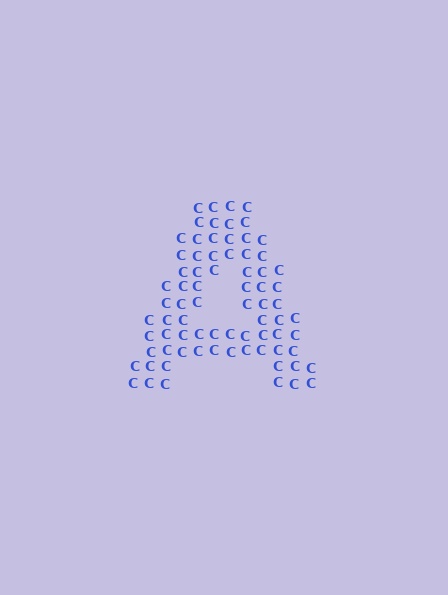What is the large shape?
The large shape is the letter A.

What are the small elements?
The small elements are letter C's.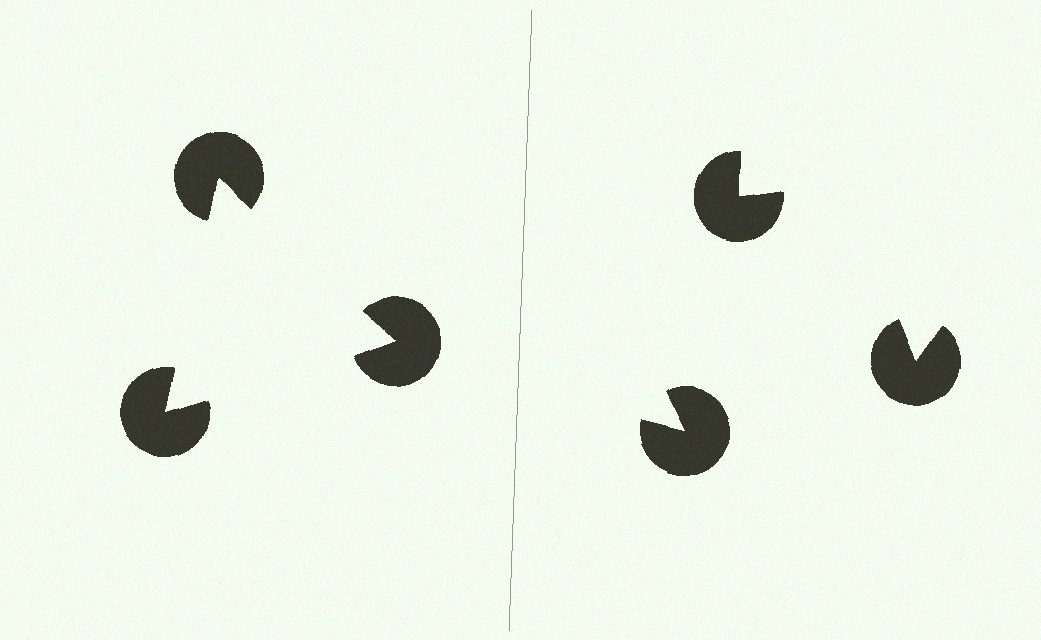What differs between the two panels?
The pac-man discs are positioned identically on both sides; only the wedge orientations differ. On the left they align to a triangle; on the right they are misaligned.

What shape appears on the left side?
An illusory triangle.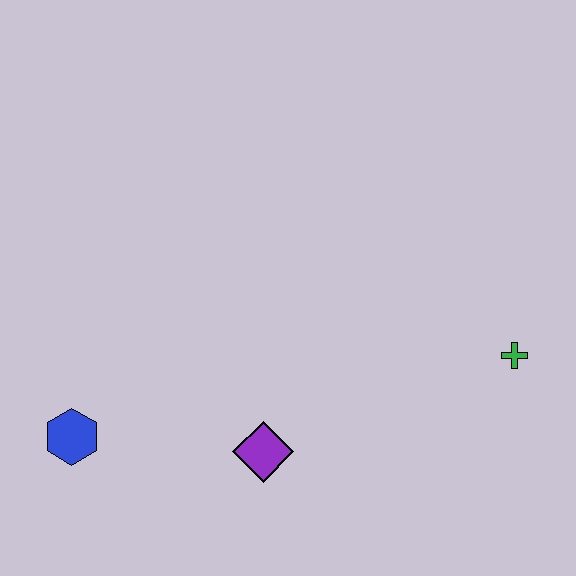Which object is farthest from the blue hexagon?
The green cross is farthest from the blue hexagon.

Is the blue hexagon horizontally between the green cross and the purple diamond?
No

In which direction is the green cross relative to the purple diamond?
The green cross is to the right of the purple diamond.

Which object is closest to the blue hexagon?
The purple diamond is closest to the blue hexagon.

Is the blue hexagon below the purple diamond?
No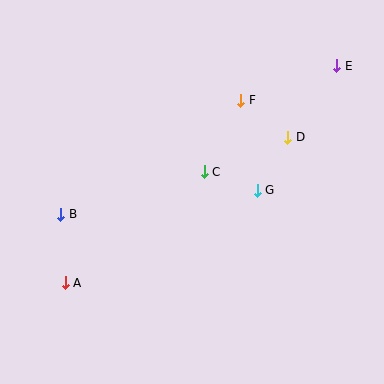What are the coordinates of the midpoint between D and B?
The midpoint between D and B is at (174, 176).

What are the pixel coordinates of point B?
Point B is at (61, 214).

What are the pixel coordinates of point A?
Point A is at (65, 283).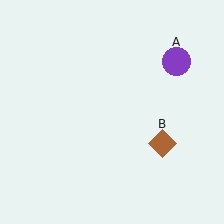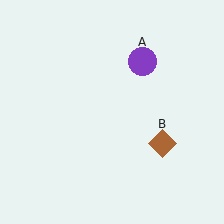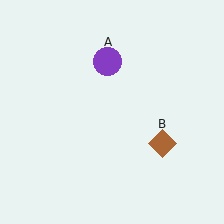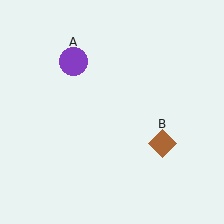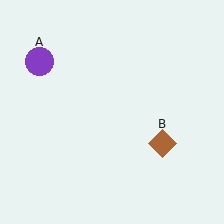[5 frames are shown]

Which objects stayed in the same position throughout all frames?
Brown diamond (object B) remained stationary.